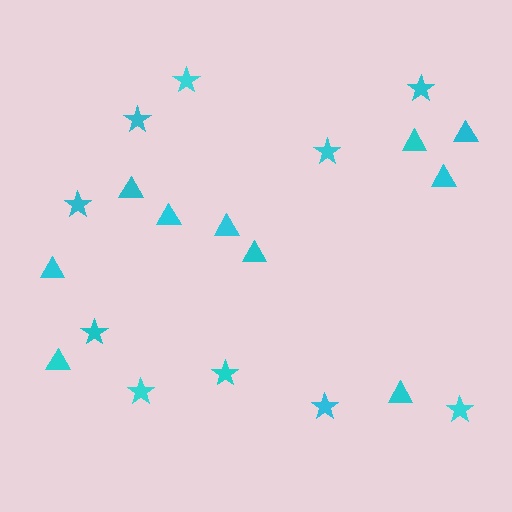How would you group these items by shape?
There are 2 groups: one group of stars (10) and one group of triangles (10).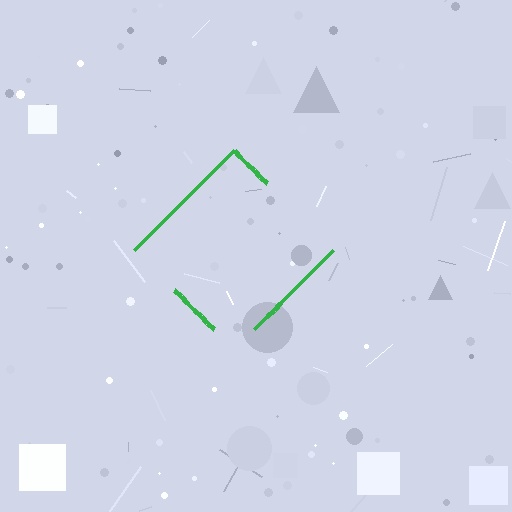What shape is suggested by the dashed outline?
The dashed outline suggests a diamond.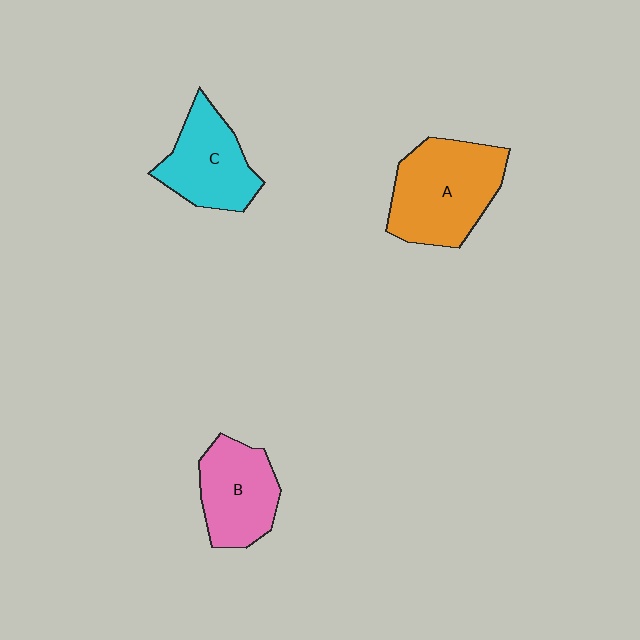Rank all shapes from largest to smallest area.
From largest to smallest: A (orange), C (cyan), B (pink).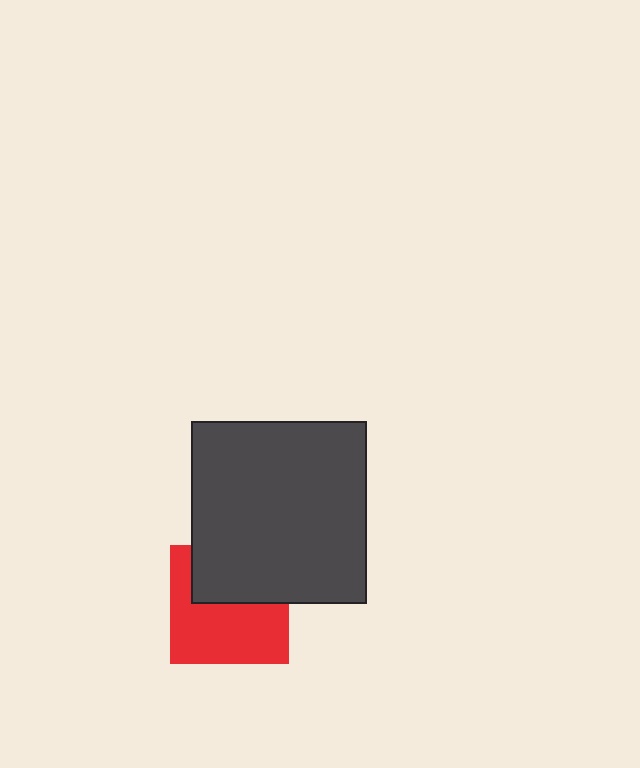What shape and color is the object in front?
The object in front is a dark gray rectangle.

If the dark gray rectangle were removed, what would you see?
You would see the complete red square.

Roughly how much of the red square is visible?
About half of it is visible (roughly 60%).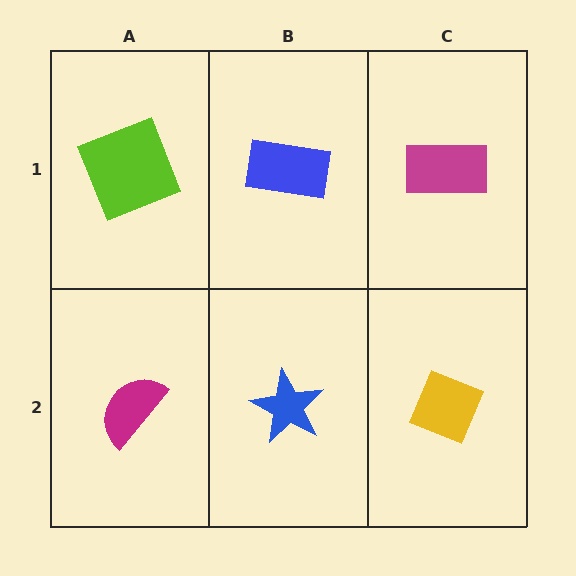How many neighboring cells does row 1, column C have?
2.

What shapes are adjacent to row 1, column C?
A yellow diamond (row 2, column C), a blue rectangle (row 1, column B).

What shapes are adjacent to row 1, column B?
A blue star (row 2, column B), a lime square (row 1, column A), a magenta rectangle (row 1, column C).